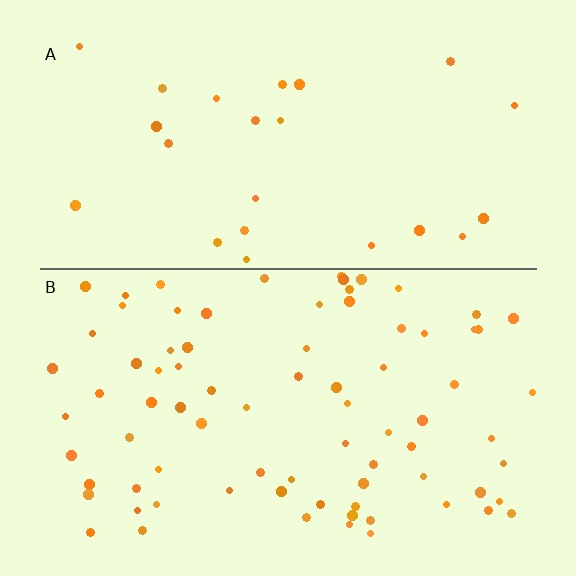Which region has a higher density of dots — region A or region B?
B (the bottom).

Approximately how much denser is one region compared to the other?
Approximately 3.2× — region B over region A.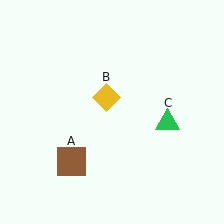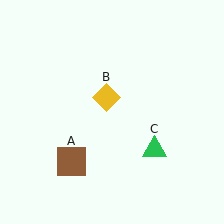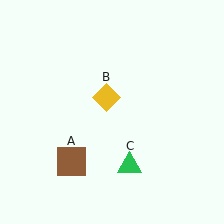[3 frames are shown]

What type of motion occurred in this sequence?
The green triangle (object C) rotated clockwise around the center of the scene.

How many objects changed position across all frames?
1 object changed position: green triangle (object C).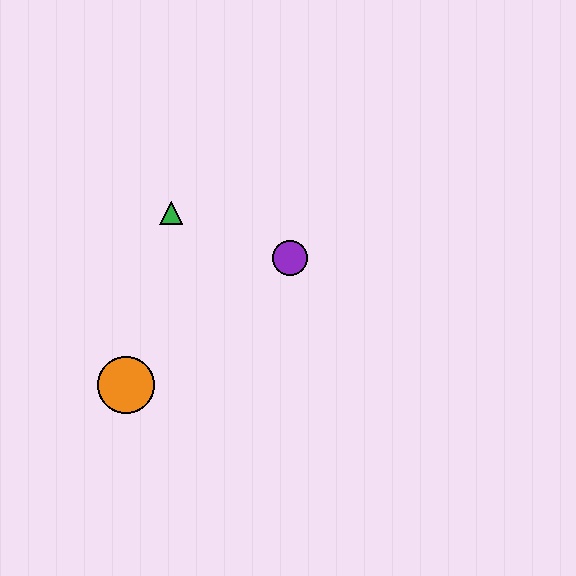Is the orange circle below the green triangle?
Yes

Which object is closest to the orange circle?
The green triangle is closest to the orange circle.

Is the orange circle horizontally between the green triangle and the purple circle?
No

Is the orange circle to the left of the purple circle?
Yes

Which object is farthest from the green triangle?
The orange circle is farthest from the green triangle.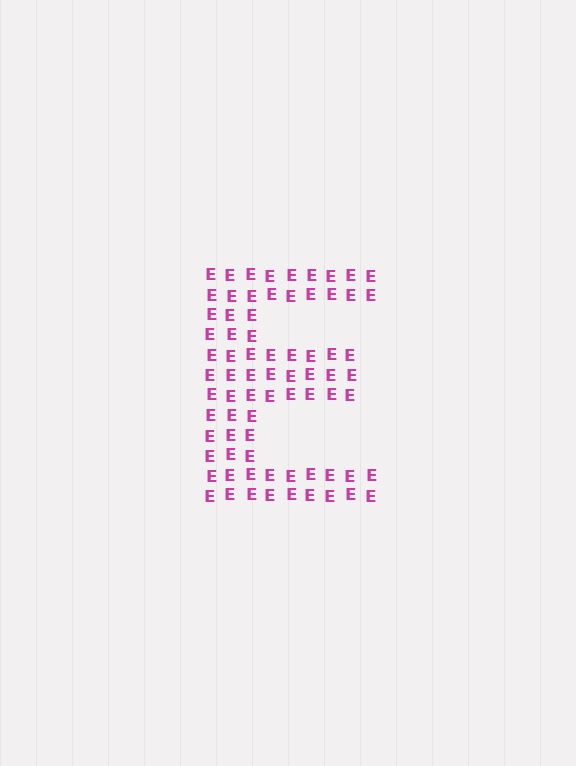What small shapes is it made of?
It is made of small letter E's.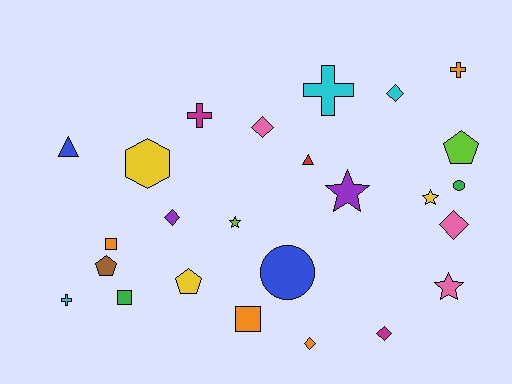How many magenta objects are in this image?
There are 2 magenta objects.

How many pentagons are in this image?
There are 3 pentagons.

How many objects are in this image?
There are 25 objects.